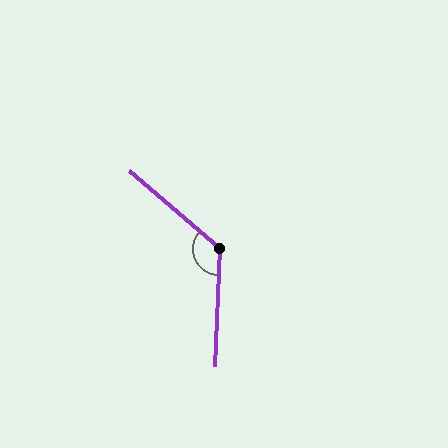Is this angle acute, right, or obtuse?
It is obtuse.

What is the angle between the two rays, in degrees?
Approximately 129 degrees.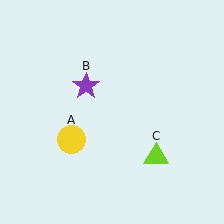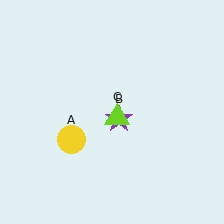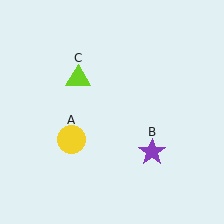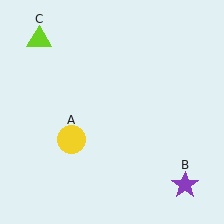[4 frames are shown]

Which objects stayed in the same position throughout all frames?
Yellow circle (object A) remained stationary.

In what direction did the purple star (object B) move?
The purple star (object B) moved down and to the right.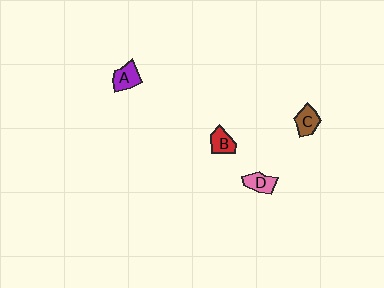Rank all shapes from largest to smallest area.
From largest to smallest: A (purple), C (brown), D (pink), B (red).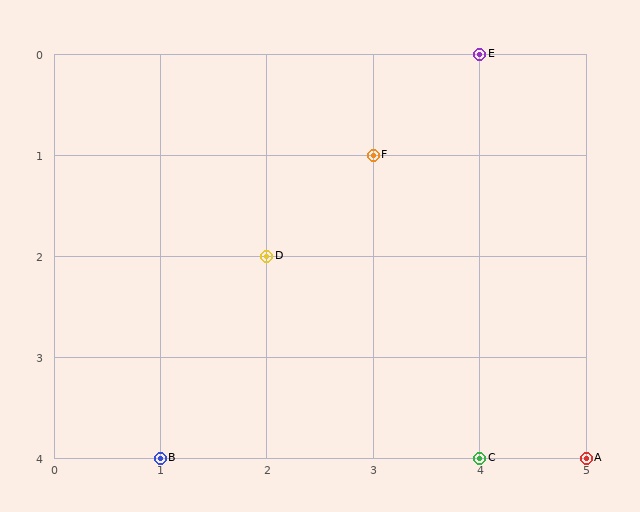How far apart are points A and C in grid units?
Points A and C are 1 column apart.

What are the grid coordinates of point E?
Point E is at grid coordinates (4, 0).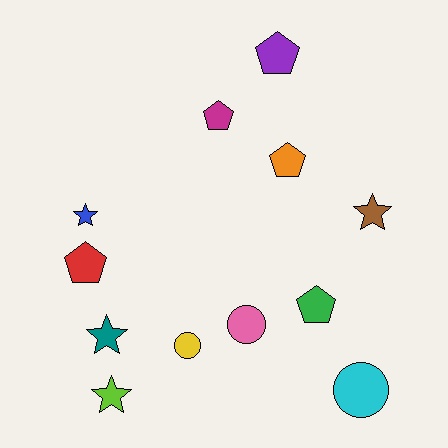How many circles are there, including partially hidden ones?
There are 3 circles.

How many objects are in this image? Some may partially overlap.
There are 12 objects.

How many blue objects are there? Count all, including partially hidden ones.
There is 1 blue object.